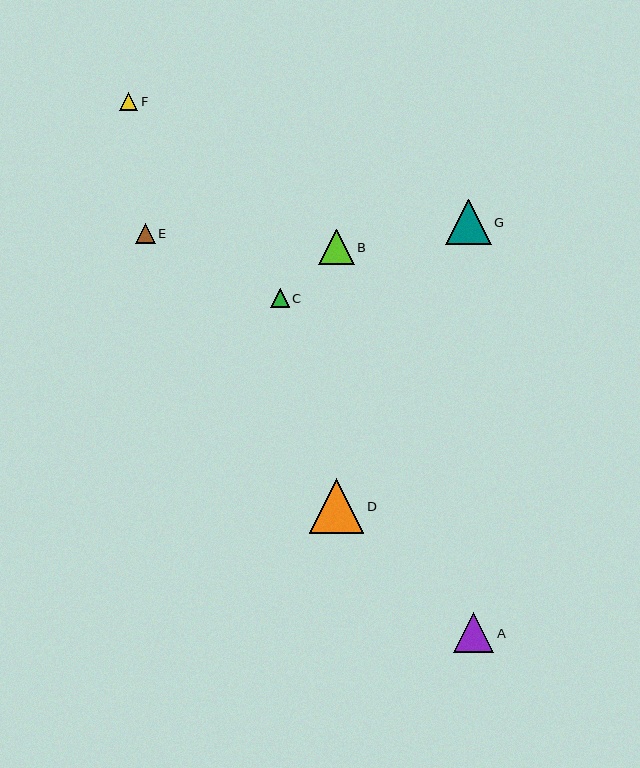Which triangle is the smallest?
Triangle F is the smallest with a size of approximately 18 pixels.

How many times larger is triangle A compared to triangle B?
Triangle A is approximately 1.1 times the size of triangle B.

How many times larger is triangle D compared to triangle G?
Triangle D is approximately 1.2 times the size of triangle G.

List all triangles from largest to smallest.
From largest to smallest: D, G, A, B, E, C, F.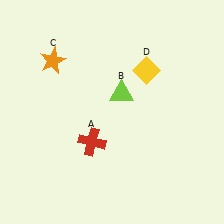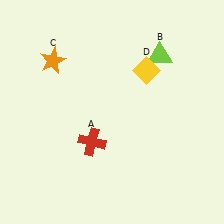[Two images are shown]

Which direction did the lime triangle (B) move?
The lime triangle (B) moved right.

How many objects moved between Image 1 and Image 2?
1 object moved between the two images.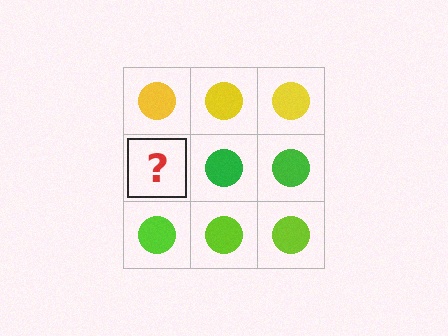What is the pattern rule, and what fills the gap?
The rule is that each row has a consistent color. The gap should be filled with a green circle.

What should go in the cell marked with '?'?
The missing cell should contain a green circle.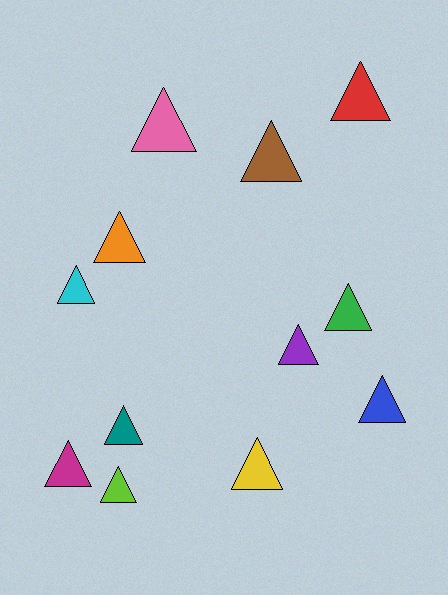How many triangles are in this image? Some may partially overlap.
There are 12 triangles.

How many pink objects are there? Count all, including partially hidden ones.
There is 1 pink object.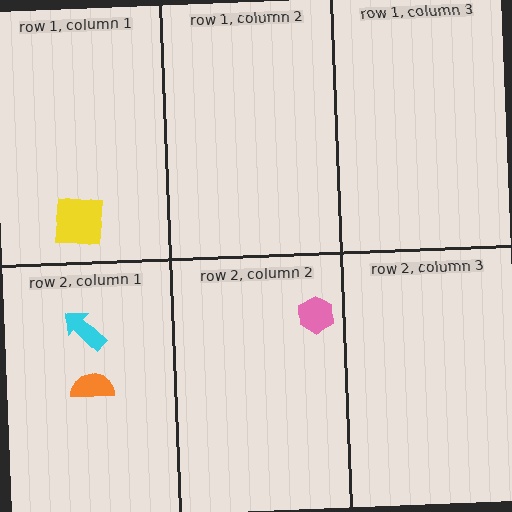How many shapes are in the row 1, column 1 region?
1.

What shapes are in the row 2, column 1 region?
The cyan arrow, the orange semicircle.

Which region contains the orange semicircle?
The row 2, column 1 region.